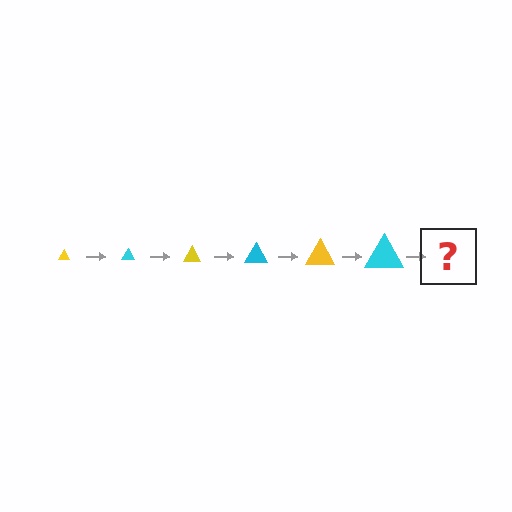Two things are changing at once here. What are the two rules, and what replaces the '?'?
The two rules are that the triangle grows larger each step and the color cycles through yellow and cyan. The '?' should be a yellow triangle, larger than the previous one.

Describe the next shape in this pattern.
It should be a yellow triangle, larger than the previous one.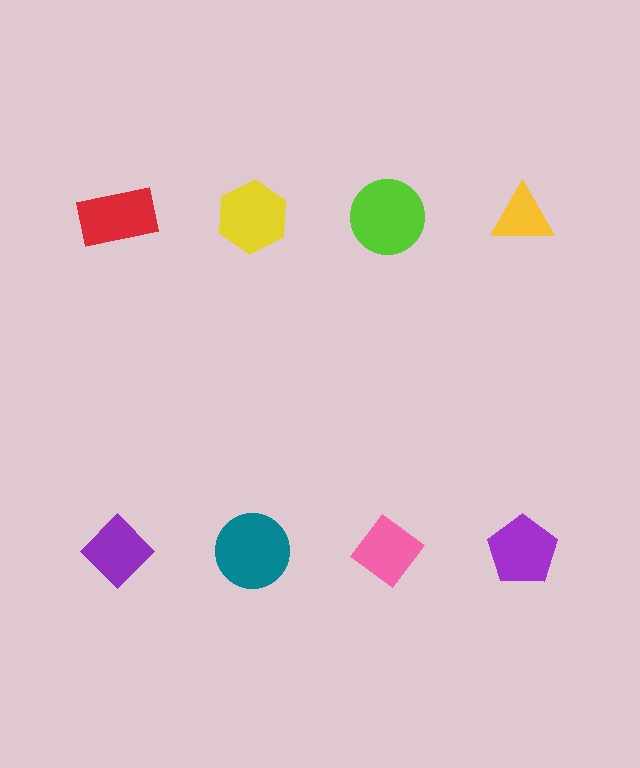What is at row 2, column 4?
A purple pentagon.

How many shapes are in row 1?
4 shapes.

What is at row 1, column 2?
A yellow hexagon.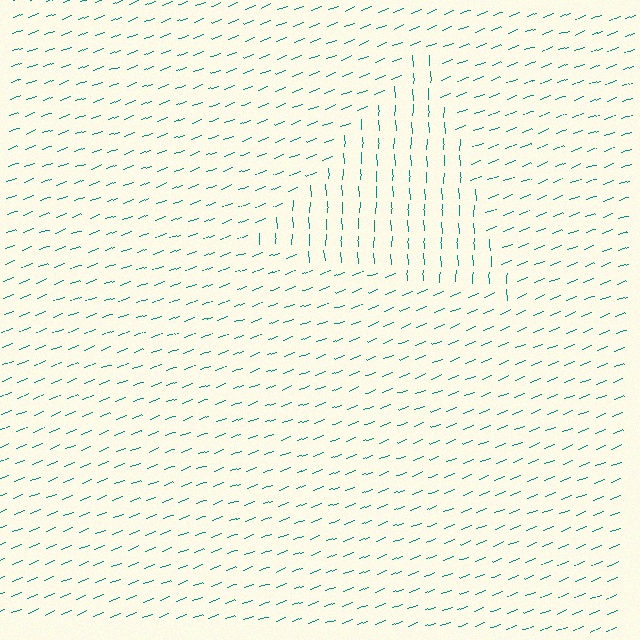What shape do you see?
I see a triangle.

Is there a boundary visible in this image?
Yes, there is a texture boundary formed by a change in line orientation.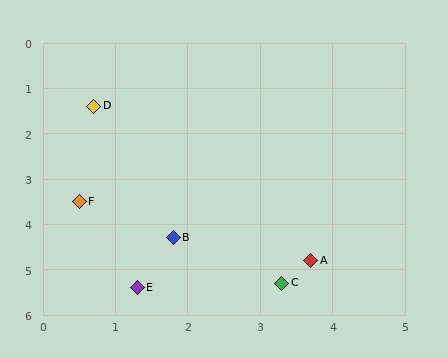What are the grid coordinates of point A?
Point A is at approximately (3.7, 4.8).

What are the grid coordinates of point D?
Point D is at approximately (0.7, 1.4).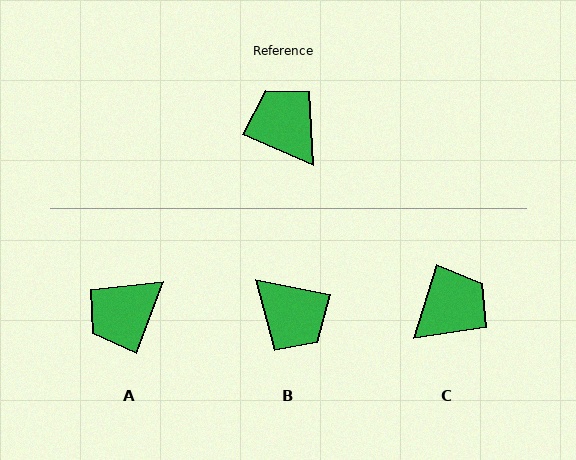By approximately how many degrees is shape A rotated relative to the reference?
Approximately 93 degrees counter-clockwise.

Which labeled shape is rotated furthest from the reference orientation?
B, about 168 degrees away.